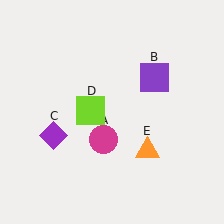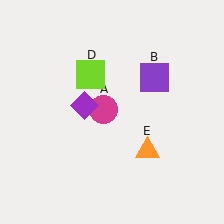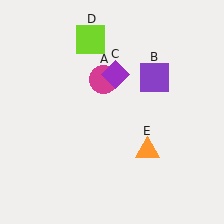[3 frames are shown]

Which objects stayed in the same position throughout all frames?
Purple square (object B) and orange triangle (object E) remained stationary.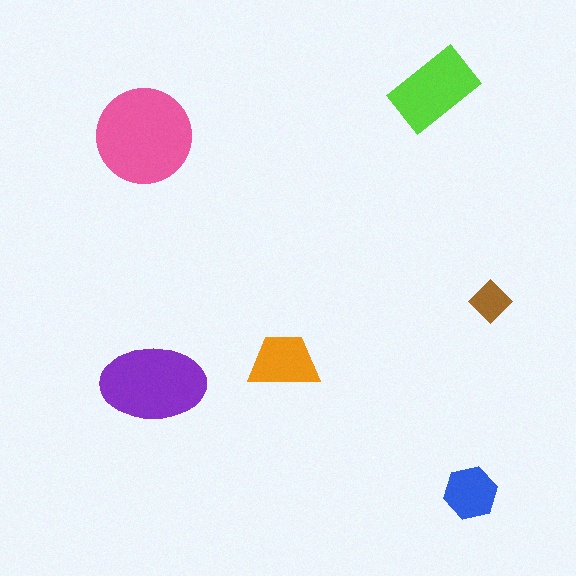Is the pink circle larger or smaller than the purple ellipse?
Larger.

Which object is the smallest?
The brown diamond.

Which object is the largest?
The pink circle.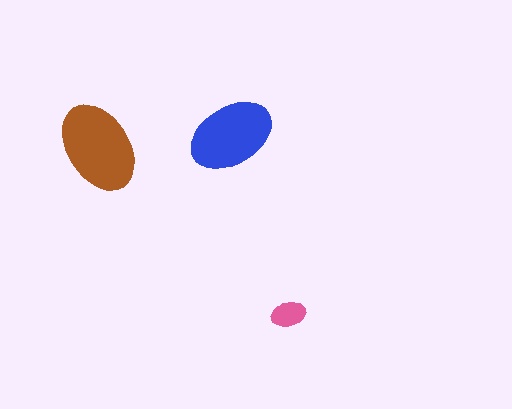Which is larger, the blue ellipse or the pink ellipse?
The blue one.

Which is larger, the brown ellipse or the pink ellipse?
The brown one.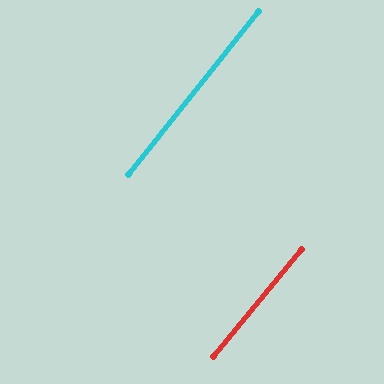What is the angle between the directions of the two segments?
Approximately 1 degree.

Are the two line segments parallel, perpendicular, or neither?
Parallel — their directions differ by only 1.2°.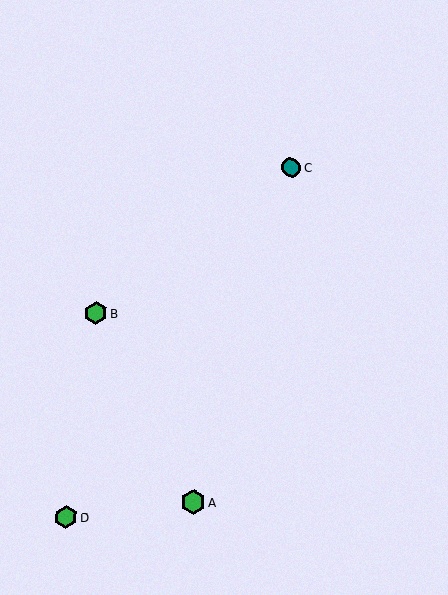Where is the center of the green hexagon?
The center of the green hexagon is at (96, 313).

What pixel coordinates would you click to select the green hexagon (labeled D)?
Click at (66, 517) to select the green hexagon D.